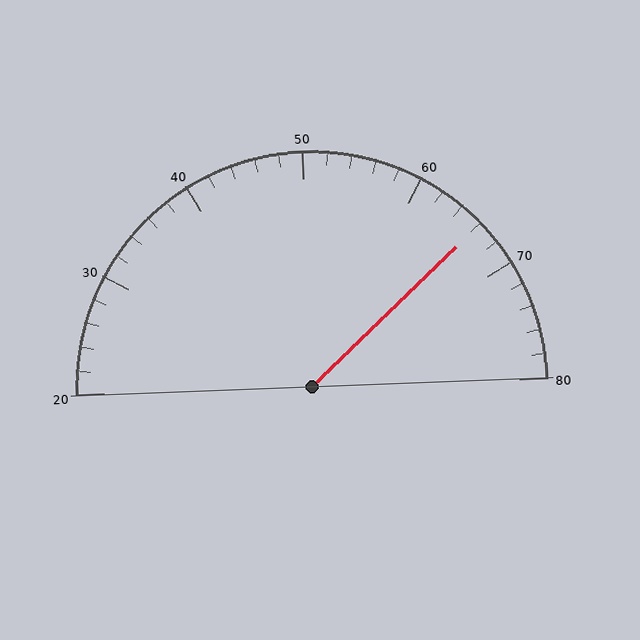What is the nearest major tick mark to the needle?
The nearest major tick mark is 70.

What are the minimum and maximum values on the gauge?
The gauge ranges from 20 to 80.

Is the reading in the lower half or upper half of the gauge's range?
The reading is in the upper half of the range (20 to 80).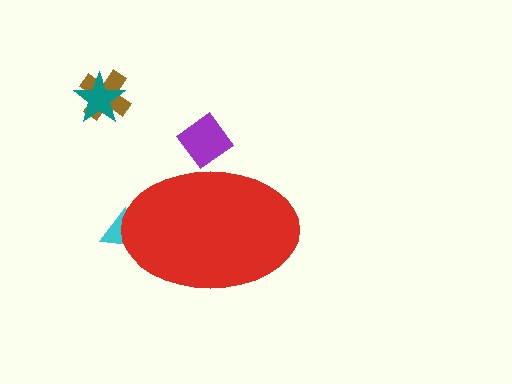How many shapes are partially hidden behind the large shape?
2 shapes are partially hidden.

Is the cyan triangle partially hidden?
Yes, the cyan triangle is partially hidden behind the red ellipse.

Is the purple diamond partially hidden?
Yes, the purple diamond is partially hidden behind the red ellipse.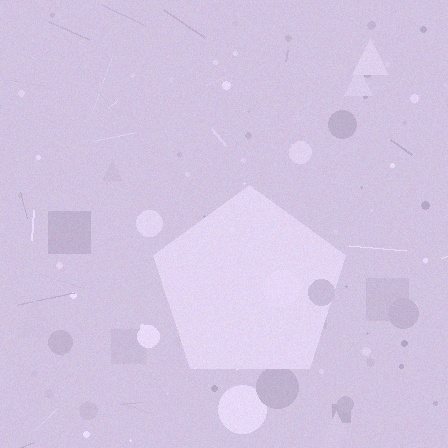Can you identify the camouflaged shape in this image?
The camouflaged shape is a pentagon.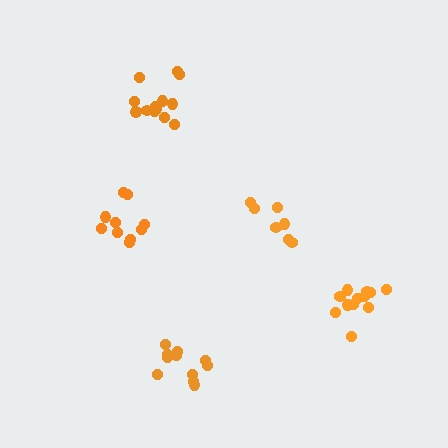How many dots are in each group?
Group 1: 7 dots, Group 2: 10 dots, Group 3: 11 dots, Group 4: 13 dots, Group 5: 12 dots (53 total).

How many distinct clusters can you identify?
There are 5 distinct clusters.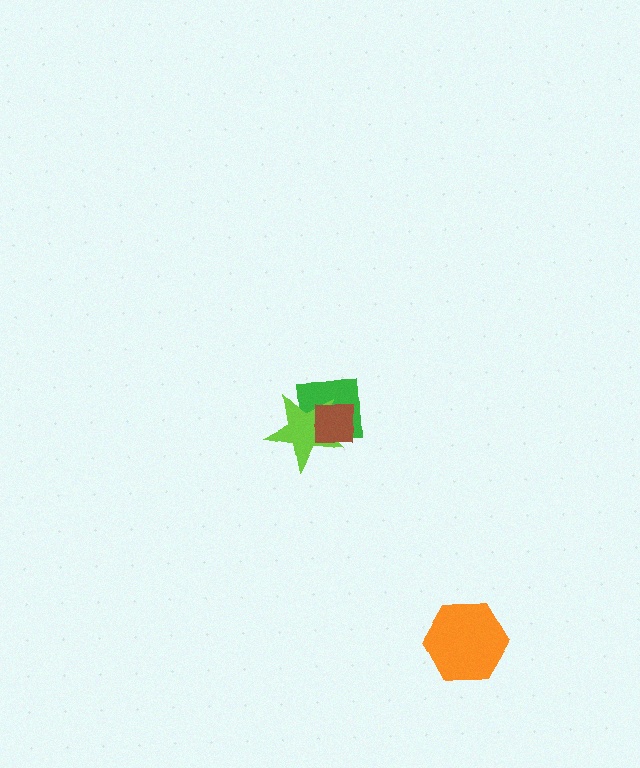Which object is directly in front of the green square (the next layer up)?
The lime star is directly in front of the green square.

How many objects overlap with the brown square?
2 objects overlap with the brown square.